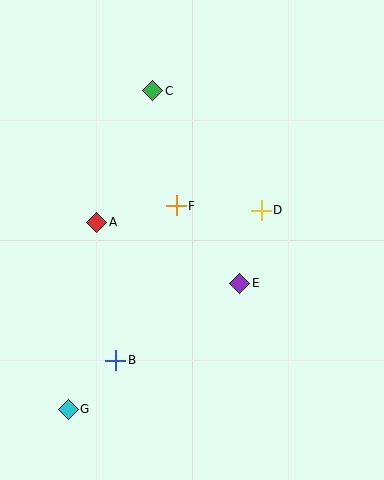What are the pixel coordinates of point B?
Point B is at (116, 360).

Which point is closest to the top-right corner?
Point D is closest to the top-right corner.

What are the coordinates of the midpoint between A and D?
The midpoint between A and D is at (179, 216).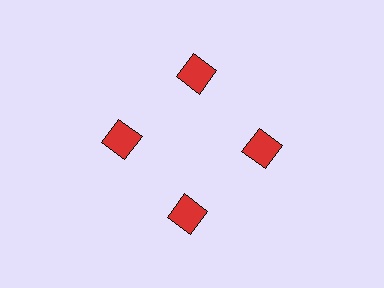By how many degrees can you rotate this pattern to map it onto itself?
The pattern maps onto itself every 90 degrees of rotation.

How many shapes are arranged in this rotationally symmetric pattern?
There are 4 shapes, arranged in 4 groups of 1.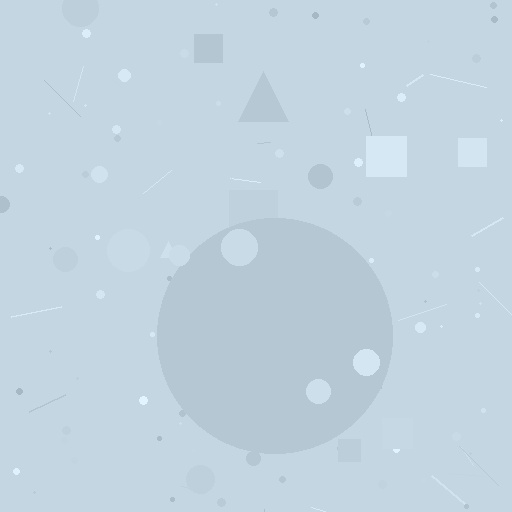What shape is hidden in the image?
A circle is hidden in the image.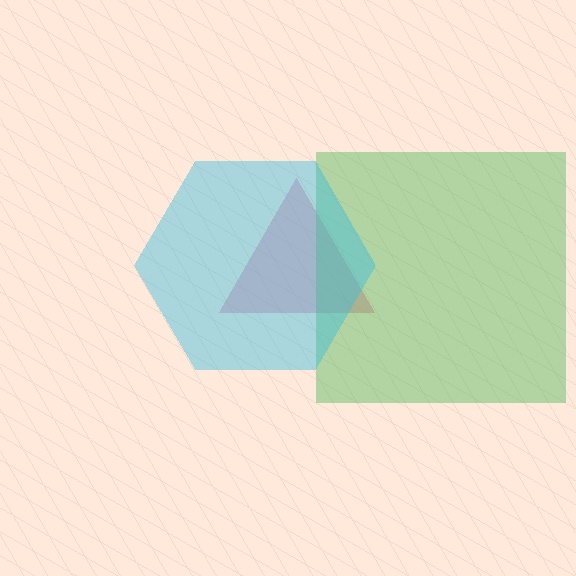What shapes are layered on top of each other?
The layered shapes are: a pink triangle, a green square, a cyan hexagon.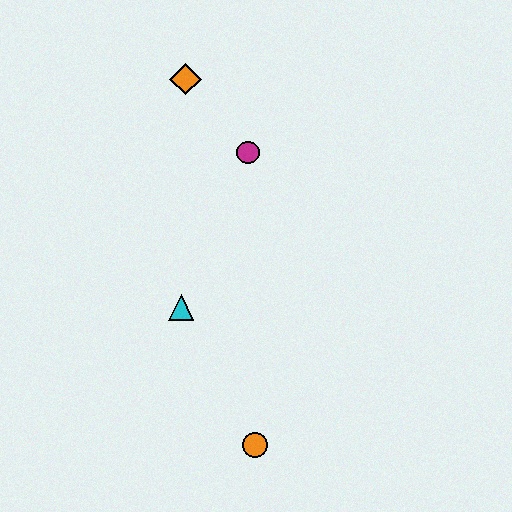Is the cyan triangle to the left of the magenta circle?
Yes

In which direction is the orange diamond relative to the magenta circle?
The orange diamond is above the magenta circle.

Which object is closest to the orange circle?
The cyan triangle is closest to the orange circle.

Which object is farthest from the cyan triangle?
The orange diamond is farthest from the cyan triangle.